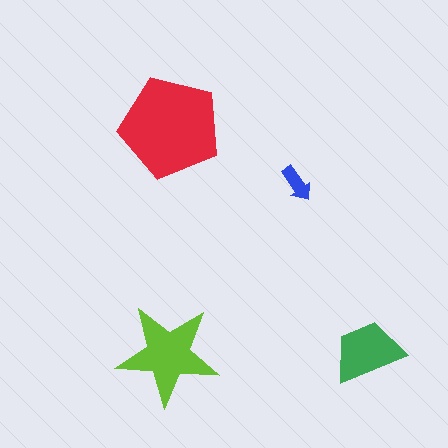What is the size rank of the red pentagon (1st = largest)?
1st.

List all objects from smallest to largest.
The blue arrow, the green trapezoid, the lime star, the red pentagon.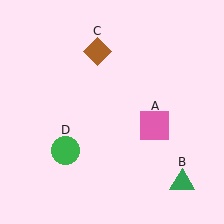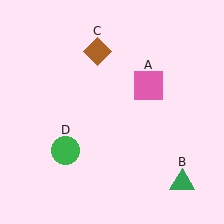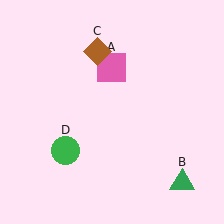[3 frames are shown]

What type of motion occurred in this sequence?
The pink square (object A) rotated counterclockwise around the center of the scene.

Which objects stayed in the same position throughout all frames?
Green triangle (object B) and brown diamond (object C) and green circle (object D) remained stationary.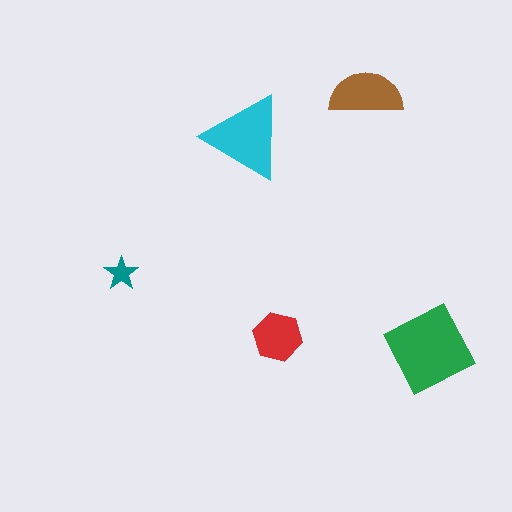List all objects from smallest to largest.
The teal star, the red hexagon, the brown semicircle, the cyan triangle, the green diamond.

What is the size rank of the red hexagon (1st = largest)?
4th.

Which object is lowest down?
The green diamond is bottommost.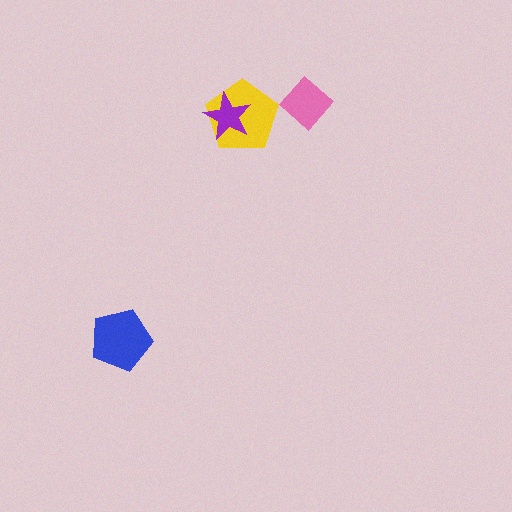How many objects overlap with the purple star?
1 object overlaps with the purple star.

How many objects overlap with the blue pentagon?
0 objects overlap with the blue pentagon.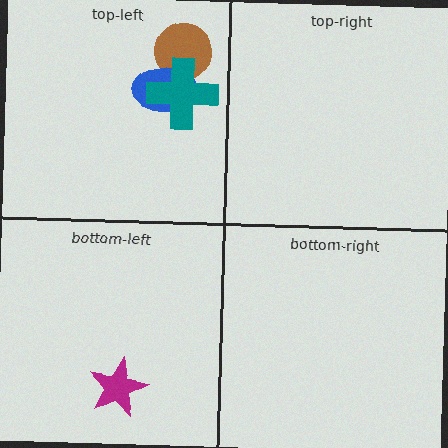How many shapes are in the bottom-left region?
1.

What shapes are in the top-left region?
The brown circle, the blue ellipse, the teal cross.